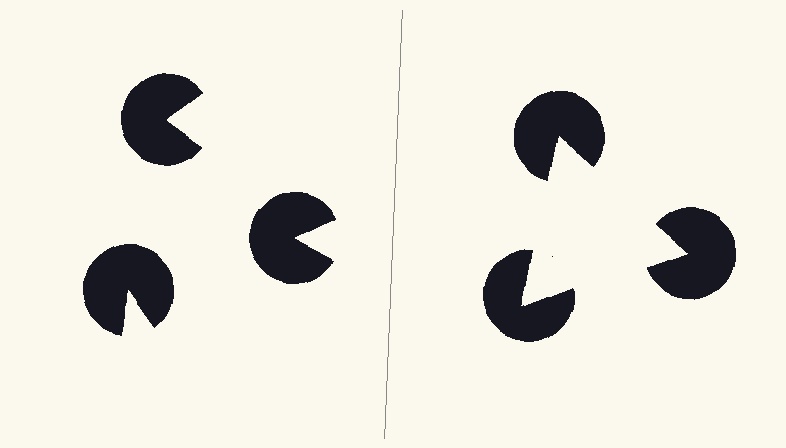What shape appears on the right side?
An illusory triangle.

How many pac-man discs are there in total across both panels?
6 — 3 on each side.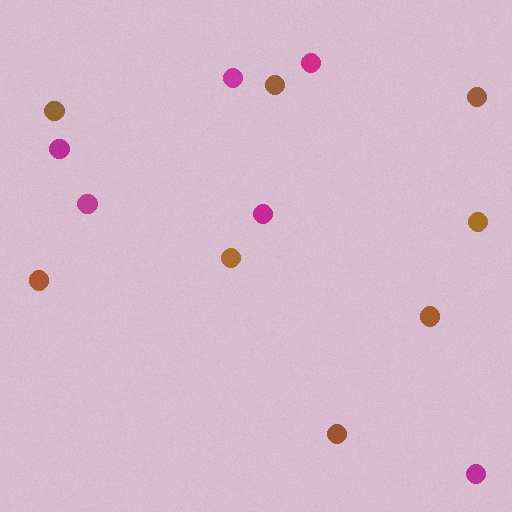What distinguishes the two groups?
There are 2 groups: one group of brown circles (8) and one group of magenta circles (6).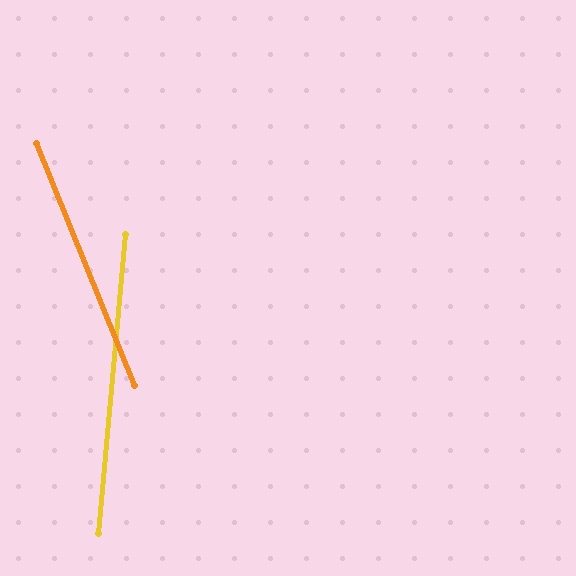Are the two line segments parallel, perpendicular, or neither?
Neither parallel nor perpendicular — they differ by about 27°.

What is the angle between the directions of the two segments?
Approximately 27 degrees.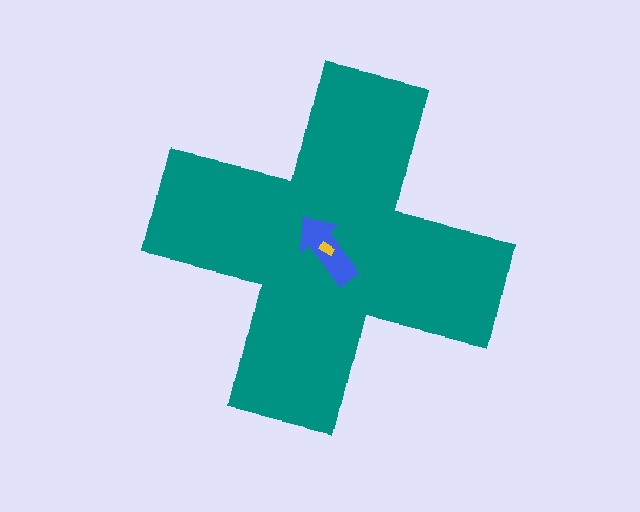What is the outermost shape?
The teal cross.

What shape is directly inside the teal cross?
The blue arrow.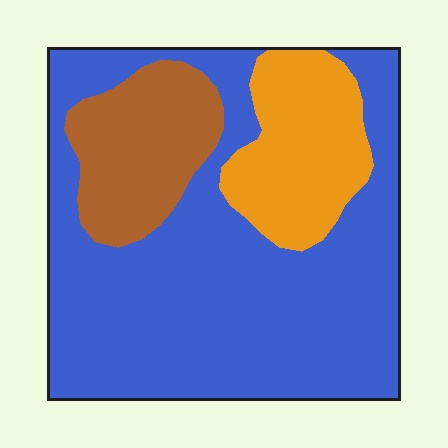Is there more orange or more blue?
Blue.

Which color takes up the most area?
Blue, at roughly 65%.